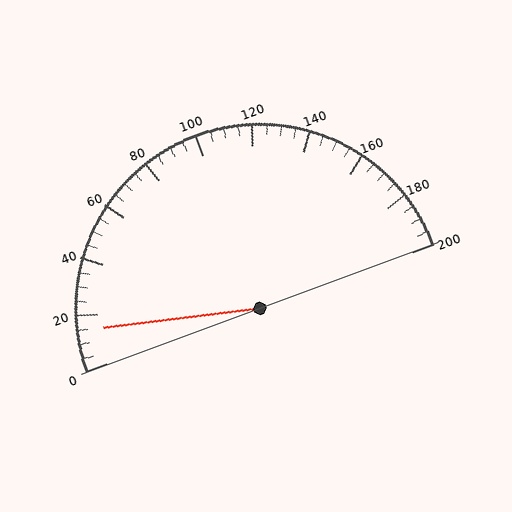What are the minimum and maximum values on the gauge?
The gauge ranges from 0 to 200.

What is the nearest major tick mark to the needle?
The nearest major tick mark is 20.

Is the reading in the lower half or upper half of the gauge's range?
The reading is in the lower half of the range (0 to 200).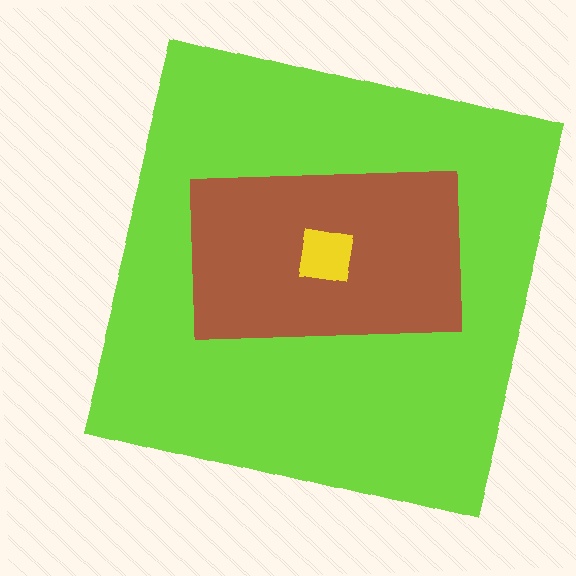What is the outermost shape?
The lime square.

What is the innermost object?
The yellow square.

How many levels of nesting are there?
3.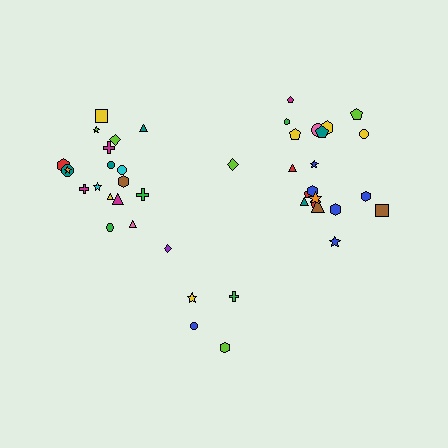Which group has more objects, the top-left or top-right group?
The top-right group.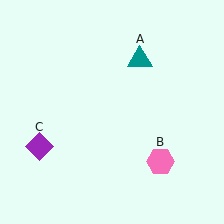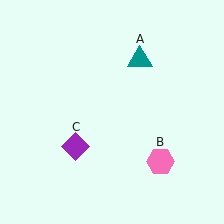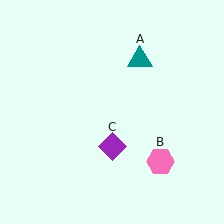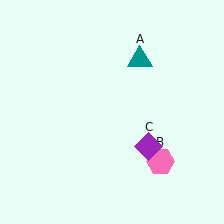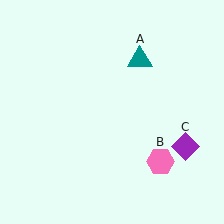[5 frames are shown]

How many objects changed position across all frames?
1 object changed position: purple diamond (object C).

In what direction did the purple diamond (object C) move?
The purple diamond (object C) moved right.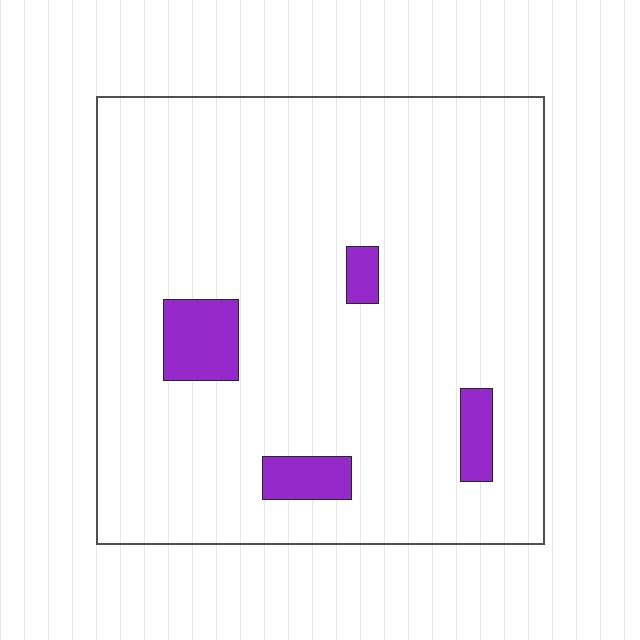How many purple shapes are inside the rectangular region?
4.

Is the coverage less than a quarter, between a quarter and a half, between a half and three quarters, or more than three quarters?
Less than a quarter.